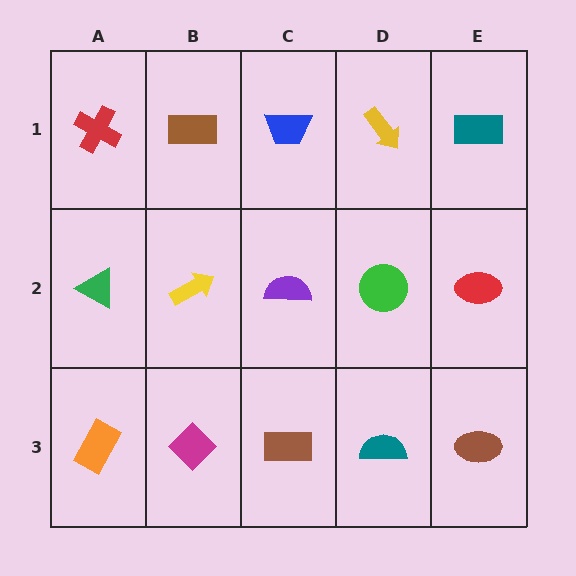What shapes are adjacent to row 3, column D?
A green circle (row 2, column D), a brown rectangle (row 3, column C), a brown ellipse (row 3, column E).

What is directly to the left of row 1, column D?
A blue trapezoid.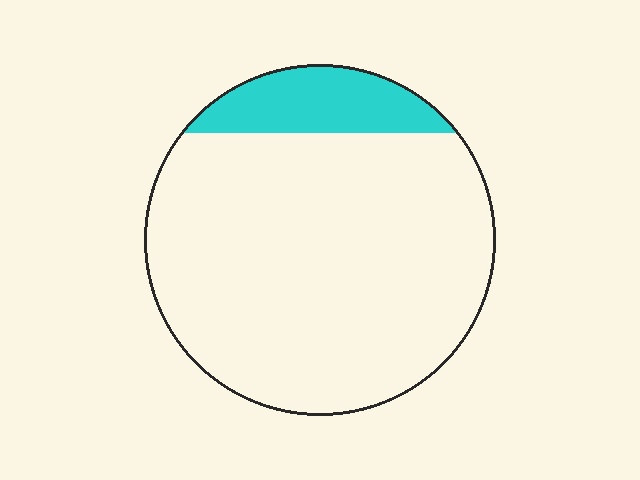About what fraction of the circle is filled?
About one eighth (1/8).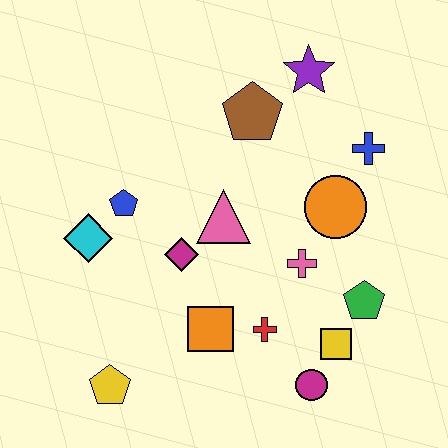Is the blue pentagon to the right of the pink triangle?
No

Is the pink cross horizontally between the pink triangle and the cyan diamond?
No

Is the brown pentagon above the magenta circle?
Yes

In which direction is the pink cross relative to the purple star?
The pink cross is below the purple star.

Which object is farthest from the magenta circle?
The purple star is farthest from the magenta circle.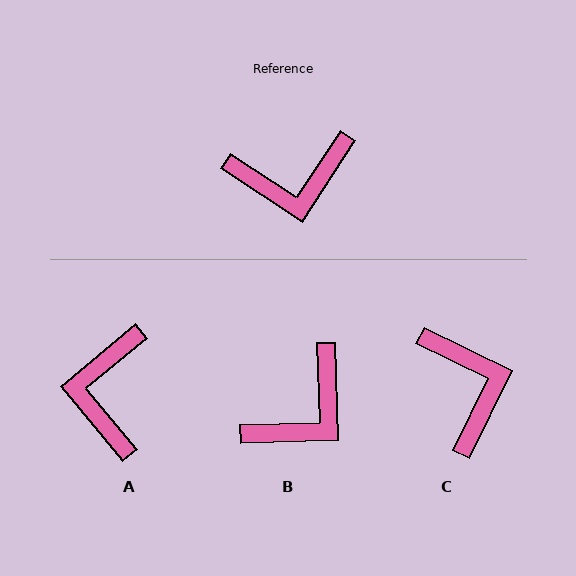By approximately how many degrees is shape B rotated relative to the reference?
Approximately 35 degrees counter-clockwise.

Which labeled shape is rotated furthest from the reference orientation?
A, about 107 degrees away.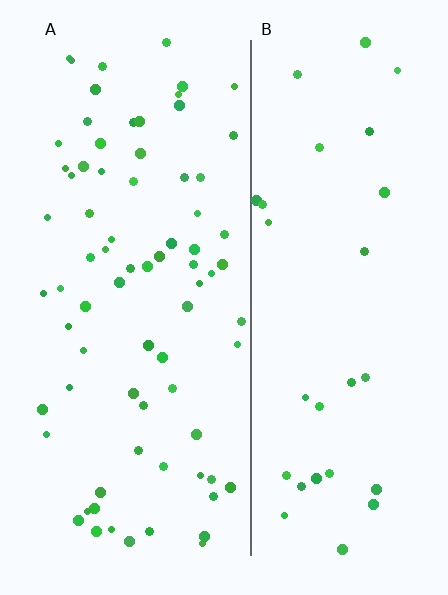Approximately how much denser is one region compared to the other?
Approximately 2.5× — region A over region B.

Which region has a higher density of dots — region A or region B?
A (the left).